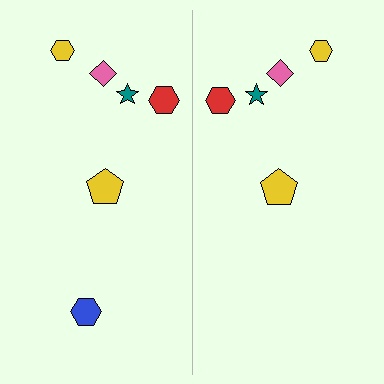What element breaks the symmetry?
A blue hexagon is missing from the right side.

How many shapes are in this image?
There are 11 shapes in this image.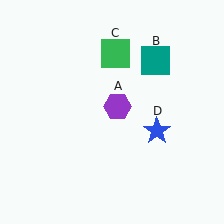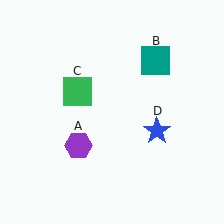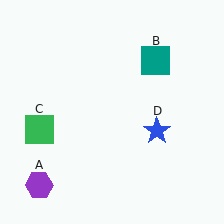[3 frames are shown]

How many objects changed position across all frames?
2 objects changed position: purple hexagon (object A), green square (object C).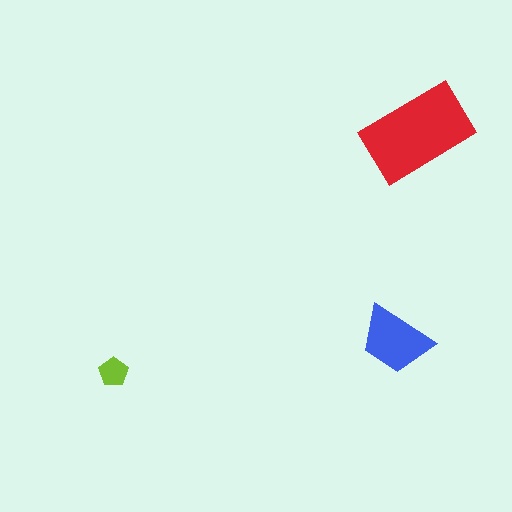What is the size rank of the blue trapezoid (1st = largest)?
2nd.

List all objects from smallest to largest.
The lime pentagon, the blue trapezoid, the red rectangle.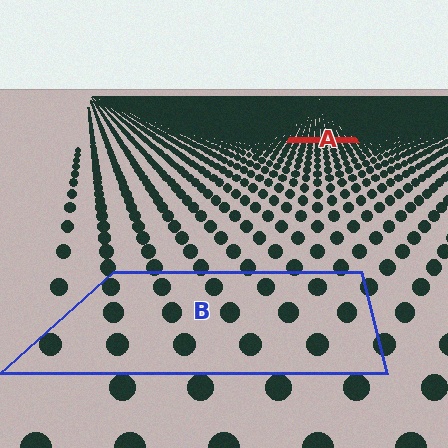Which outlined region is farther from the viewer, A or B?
Region A is farther from the viewer — the texture elements inside it appear smaller and more densely packed.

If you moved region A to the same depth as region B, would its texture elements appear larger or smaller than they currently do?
They would appear larger. At a closer depth, the same texture elements are projected at a bigger on-screen size.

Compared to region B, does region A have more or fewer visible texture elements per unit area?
Region A has more texture elements per unit area — they are packed more densely because it is farther away.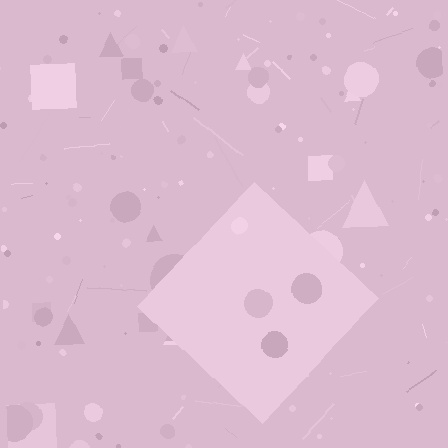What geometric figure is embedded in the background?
A diamond is embedded in the background.